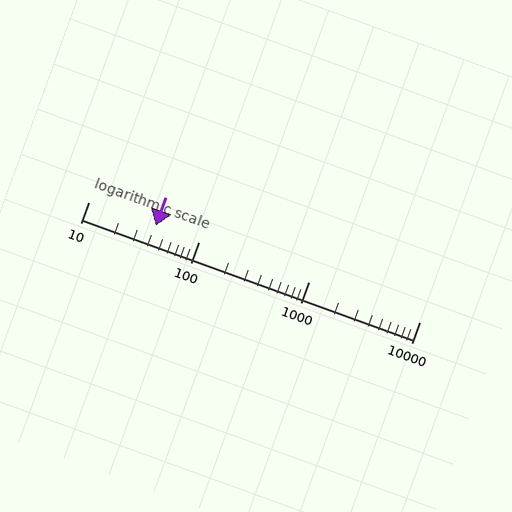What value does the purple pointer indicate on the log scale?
The pointer indicates approximately 41.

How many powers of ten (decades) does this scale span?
The scale spans 3 decades, from 10 to 10000.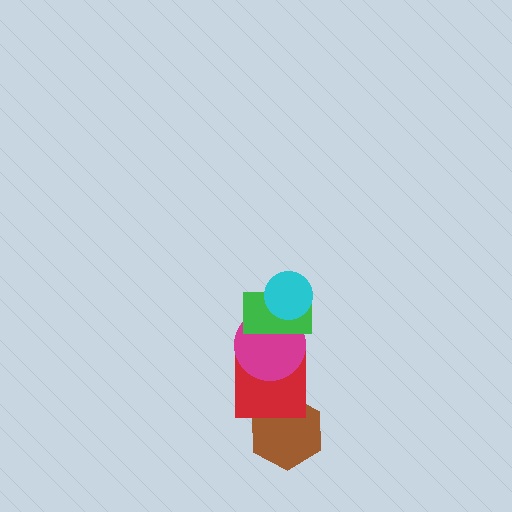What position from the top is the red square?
The red square is 4th from the top.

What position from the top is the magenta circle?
The magenta circle is 3rd from the top.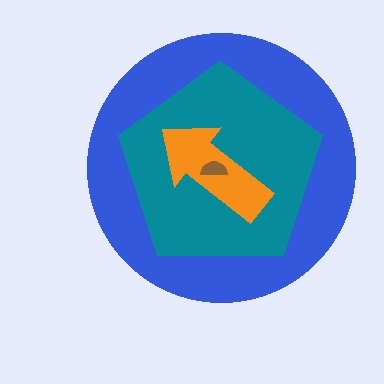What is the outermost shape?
The blue circle.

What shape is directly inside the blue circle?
The teal pentagon.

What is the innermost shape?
The brown semicircle.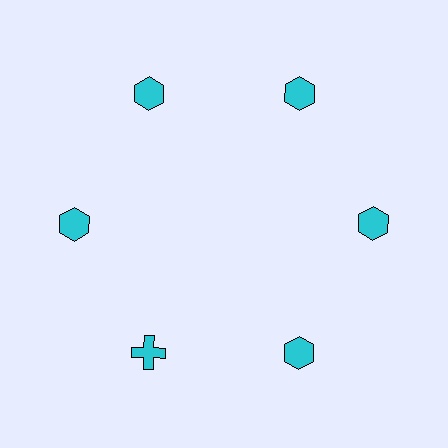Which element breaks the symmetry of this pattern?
The cyan cross at roughly the 7 o'clock position breaks the symmetry. All other shapes are cyan hexagons.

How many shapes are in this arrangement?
There are 6 shapes arranged in a ring pattern.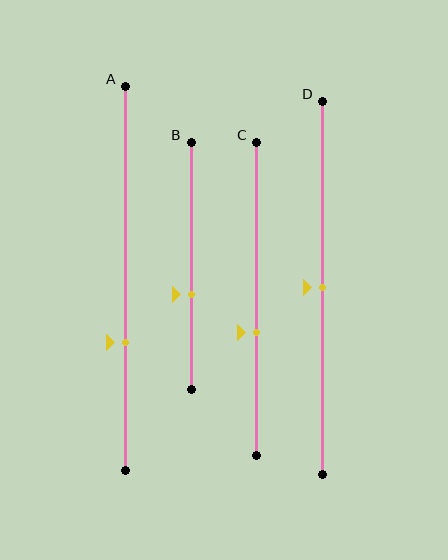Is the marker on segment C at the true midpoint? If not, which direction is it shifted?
No, the marker on segment C is shifted downward by about 11% of the segment length.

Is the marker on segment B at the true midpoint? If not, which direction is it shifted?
No, the marker on segment B is shifted downward by about 11% of the segment length.